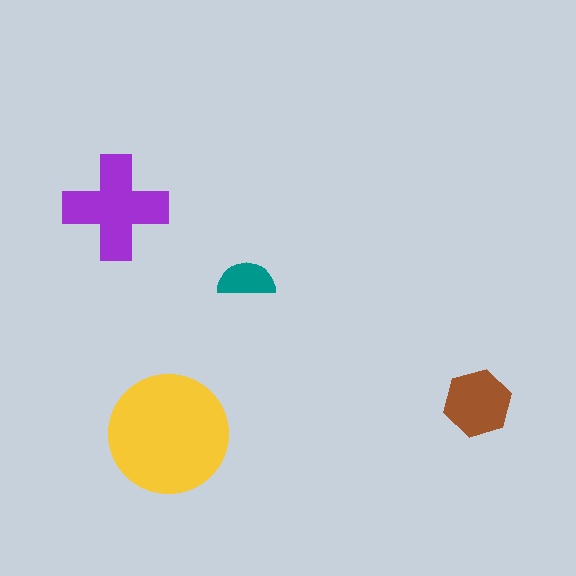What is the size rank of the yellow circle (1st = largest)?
1st.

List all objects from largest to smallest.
The yellow circle, the purple cross, the brown hexagon, the teal semicircle.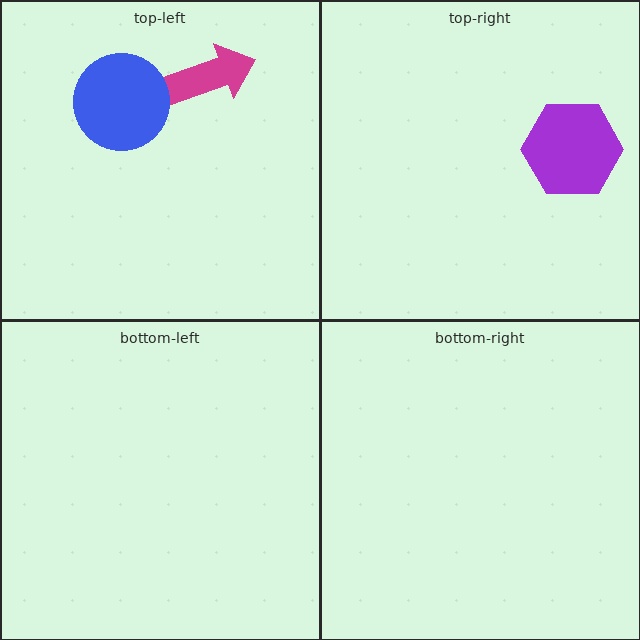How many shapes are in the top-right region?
1.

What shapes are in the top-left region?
The magenta arrow, the blue circle.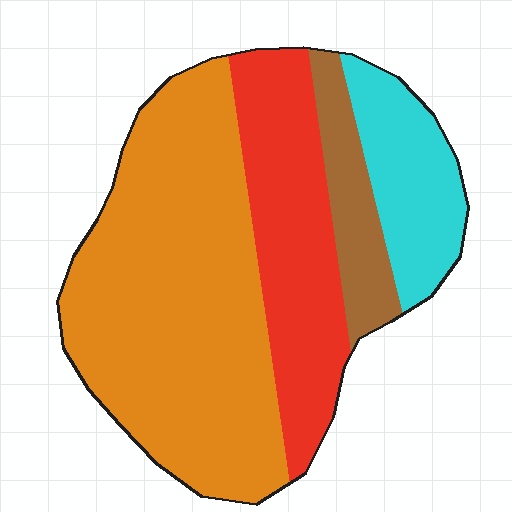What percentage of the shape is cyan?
Cyan covers 14% of the shape.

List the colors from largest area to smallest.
From largest to smallest: orange, red, cyan, brown.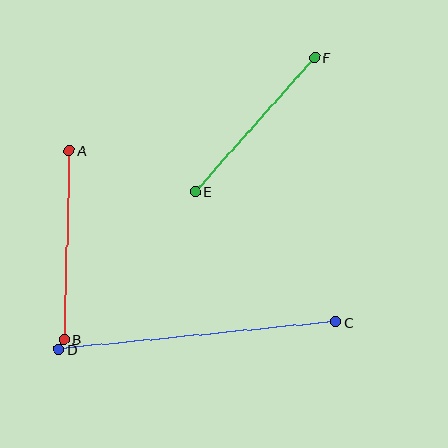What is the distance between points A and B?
The distance is approximately 189 pixels.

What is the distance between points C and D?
The distance is approximately 278 pixels.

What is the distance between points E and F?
The distance is approximately 180 pixels.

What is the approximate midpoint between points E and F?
The midpoint is at approximately (255, 125) pixels.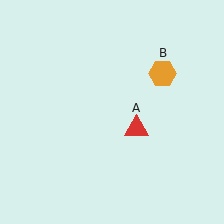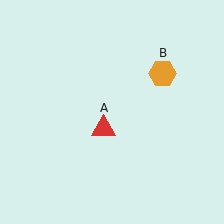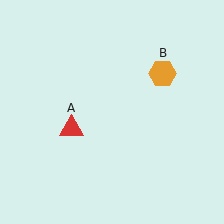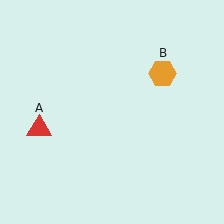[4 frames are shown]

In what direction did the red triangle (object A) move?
The red triangle (object A) moved left.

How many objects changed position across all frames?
1 object changed position: red triangle (object A).